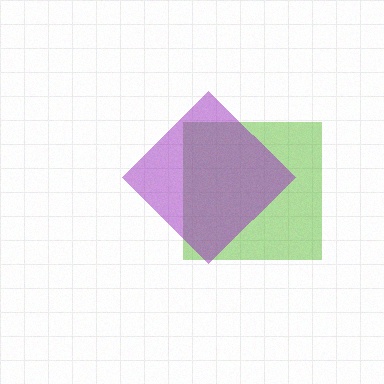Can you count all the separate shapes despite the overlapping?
Yes, there are 2 separate shapes.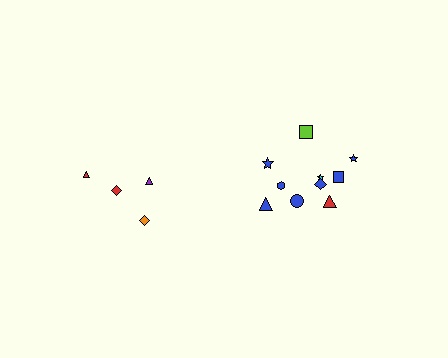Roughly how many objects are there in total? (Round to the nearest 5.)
Roughly 15 objects in total.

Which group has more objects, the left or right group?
The right group.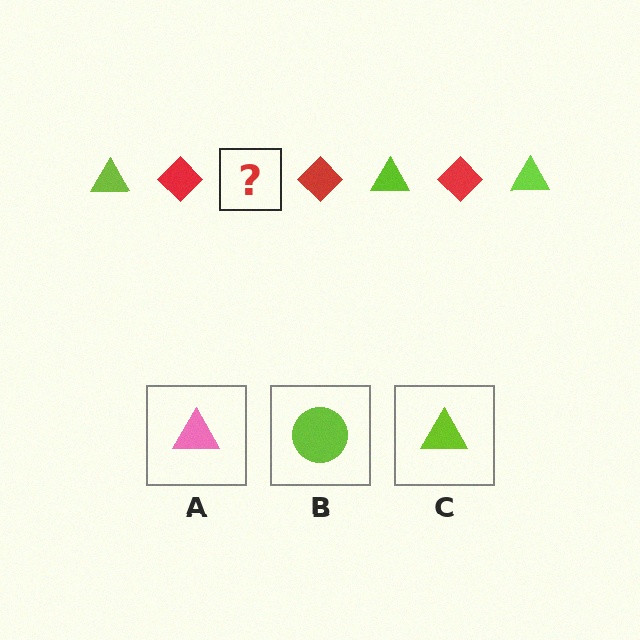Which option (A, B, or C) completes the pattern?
C.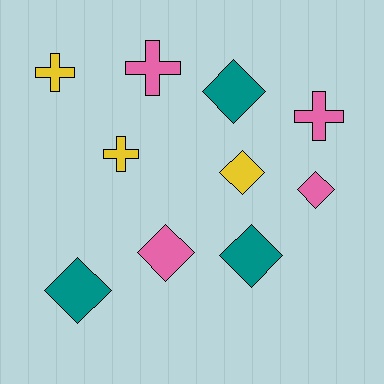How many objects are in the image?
There are 10 objects.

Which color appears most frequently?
Pink, with 4 objects.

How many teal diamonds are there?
There are 3 teal diamonds.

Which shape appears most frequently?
Diamond, with 6 objects.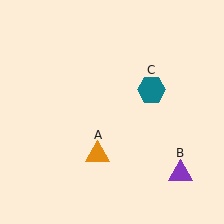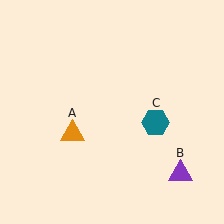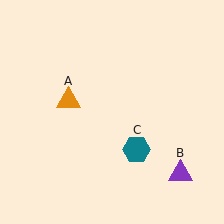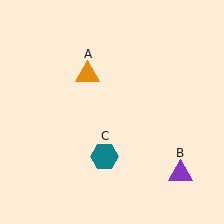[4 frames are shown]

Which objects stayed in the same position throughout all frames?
Purple triangle (object B) remained stationary.